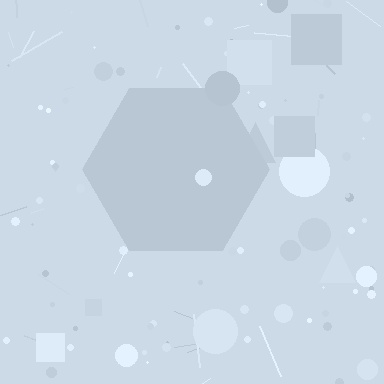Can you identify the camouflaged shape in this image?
The camouflaged shape is a hexagon.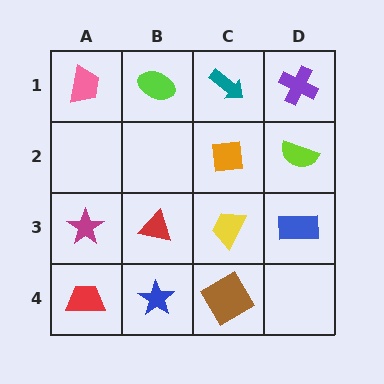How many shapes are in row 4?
3 shapes.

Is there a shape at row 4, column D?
No, that cell is empty.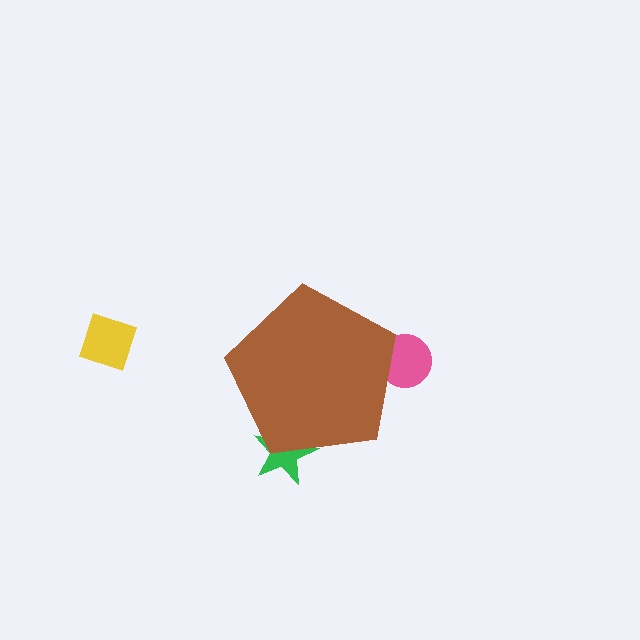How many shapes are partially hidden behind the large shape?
2 shapes are partially hidden.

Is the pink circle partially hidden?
Yes, the pink circle is partially hidden behind the brown pentagon.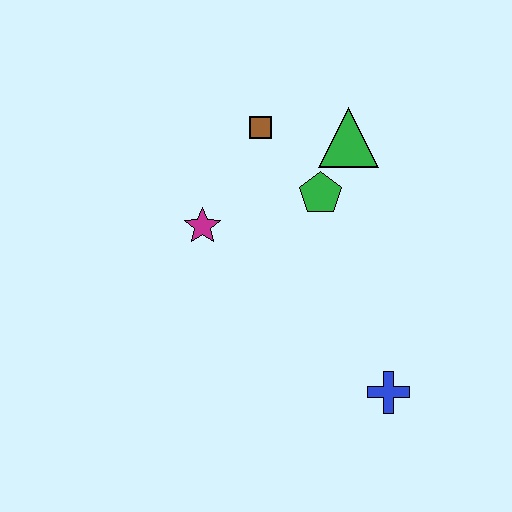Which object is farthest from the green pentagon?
The blue cross is farthest from the green pentagon.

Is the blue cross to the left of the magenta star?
No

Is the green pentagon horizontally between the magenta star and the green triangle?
Yes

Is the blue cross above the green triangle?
No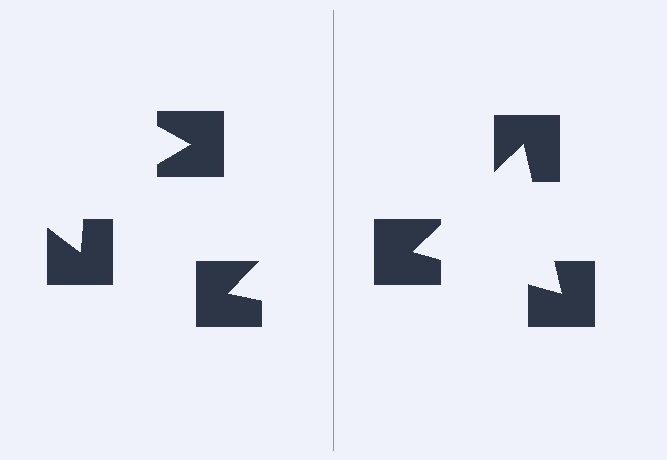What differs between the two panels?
The notched squares are positioned identically on both sides; only the wedge orientations differ. On the right they align to a triangle; on the left they are misaligned.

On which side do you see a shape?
An illusory triangle appears on the right side. On the left side the wedge cuts are rotated, so no coherent shape forms.